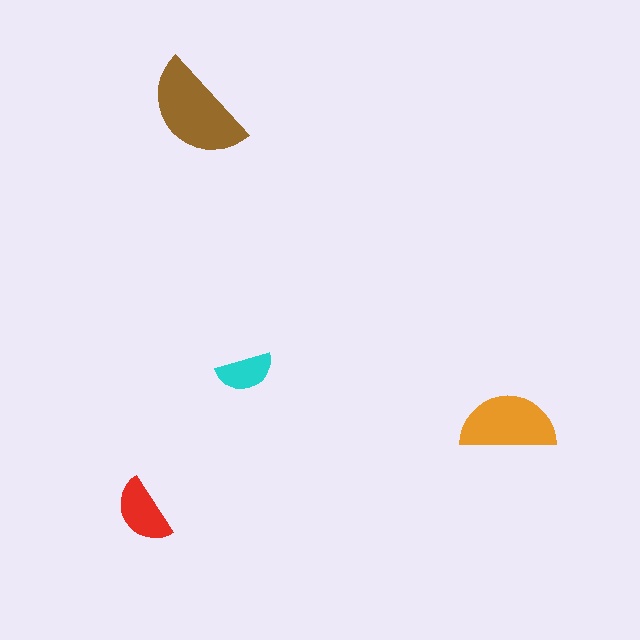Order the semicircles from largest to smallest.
the brown one, the orange one, the red one, the cyan one.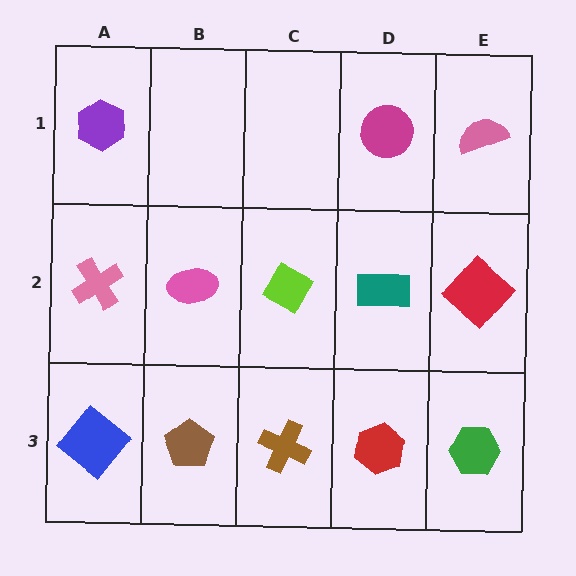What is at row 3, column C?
A brown cross.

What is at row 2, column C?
A lime diamond.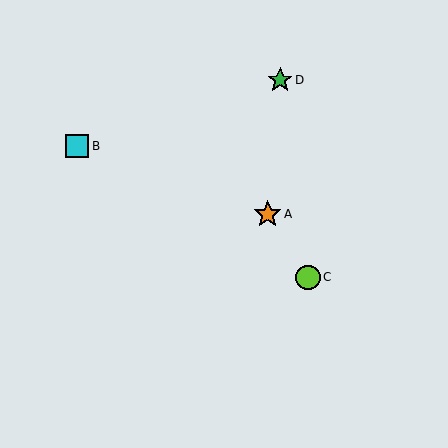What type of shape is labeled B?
Shape B is a cyan square.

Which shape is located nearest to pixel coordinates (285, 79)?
The green star (labeled D) at (280, 80) is nearest to that location.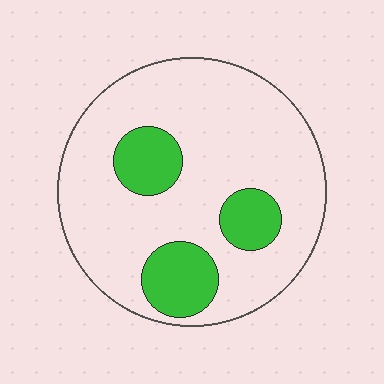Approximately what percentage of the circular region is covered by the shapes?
Approximately 20%.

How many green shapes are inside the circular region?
3.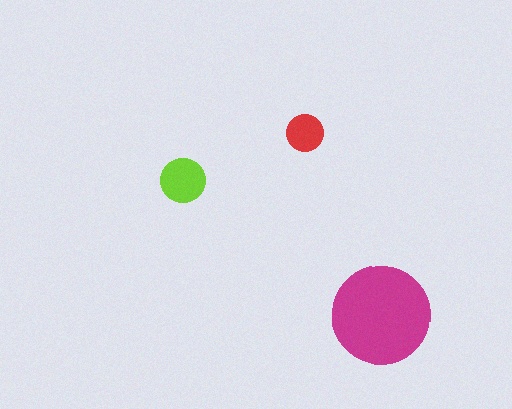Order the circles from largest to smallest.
the magenta one, the lime one, the red one.